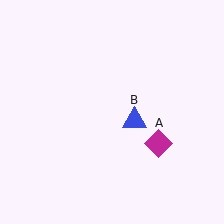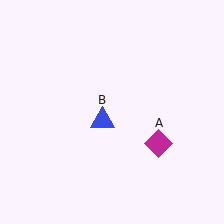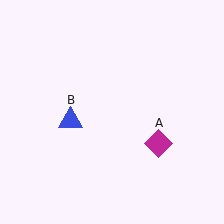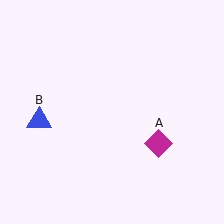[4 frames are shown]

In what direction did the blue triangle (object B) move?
The blue triangle (object B) moved left.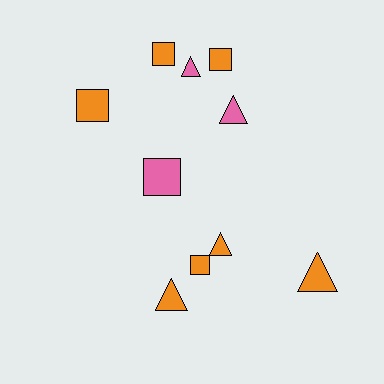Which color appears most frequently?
Orange, with 7 objects.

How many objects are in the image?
There are 10 objects.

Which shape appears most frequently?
Triangle, with 5 objects.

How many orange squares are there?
There are 4 orange squares.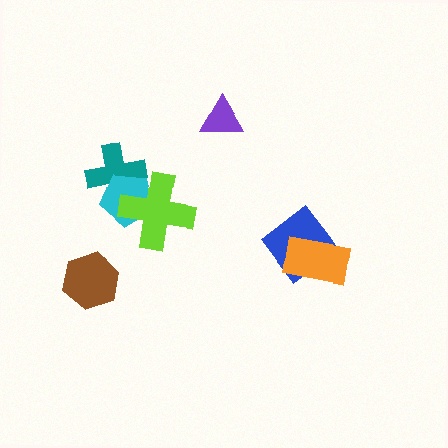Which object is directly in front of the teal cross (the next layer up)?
The cyan pentagon is directly in front of the teal cross.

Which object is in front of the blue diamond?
The orange rectangle is in front of the blue diamond.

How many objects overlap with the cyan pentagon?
2 objects overlap with the cyan pentagon.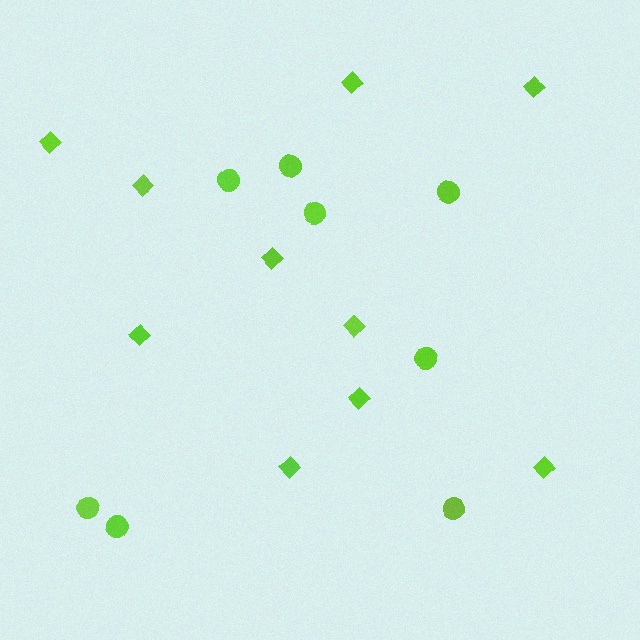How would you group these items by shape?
There are 2 groups: one group of circles (8) and one group of diamonds (10).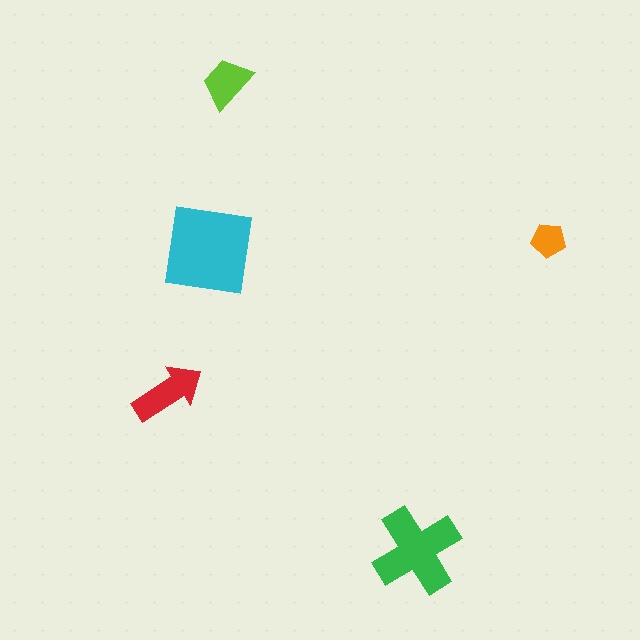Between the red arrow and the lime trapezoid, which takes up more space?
The red arrow.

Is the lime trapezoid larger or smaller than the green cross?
Smaller.